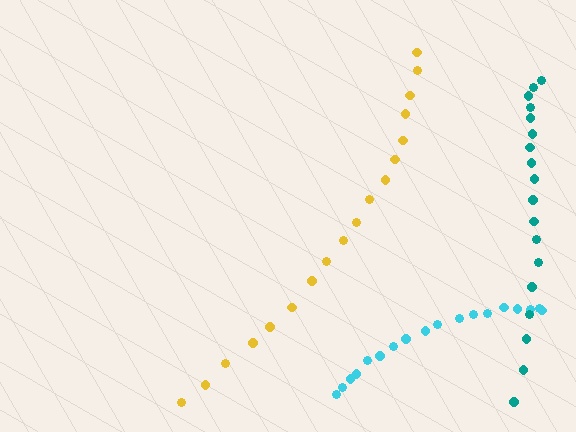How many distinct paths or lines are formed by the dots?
There are 3 distinct paths.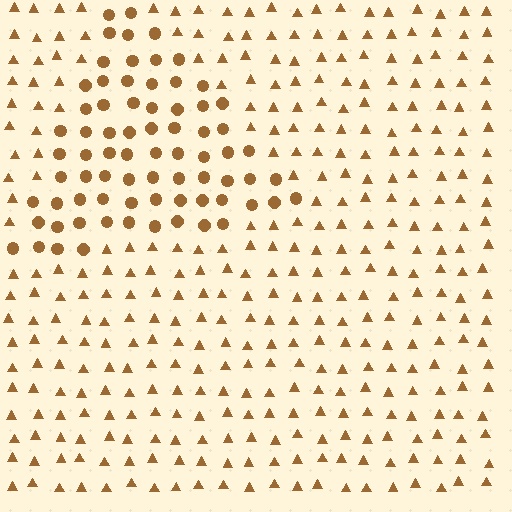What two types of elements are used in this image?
The image uses circles inside the triangle region and triangles outside it.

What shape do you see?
I see a triangle.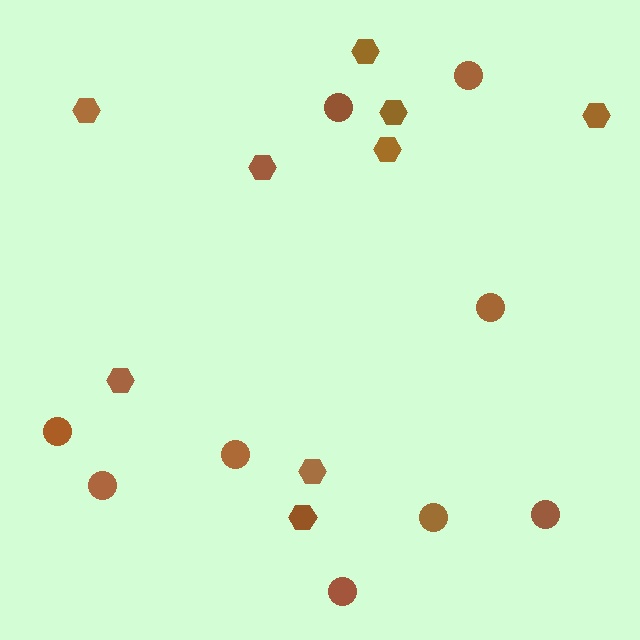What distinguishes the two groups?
There are 2 groups: one group of hexagons (9) and one group of circles (9).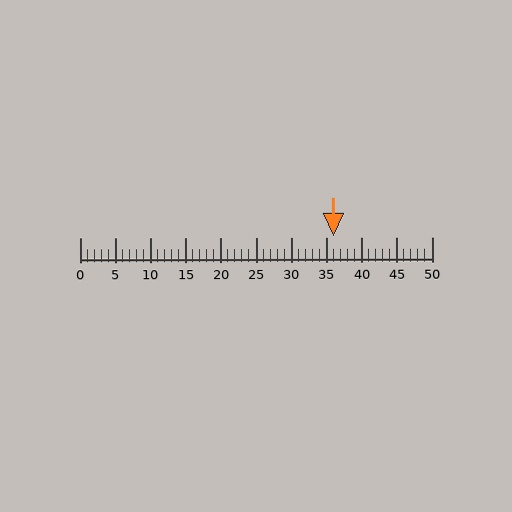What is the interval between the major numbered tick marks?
The major tick marks are spaced 5 units apart.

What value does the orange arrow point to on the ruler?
The orange arrow points to approximately 36.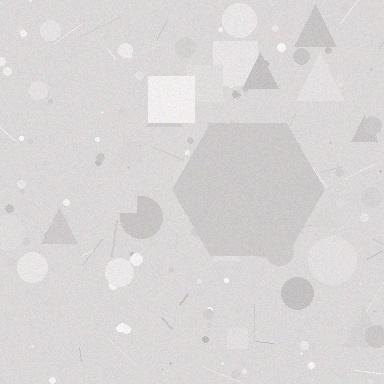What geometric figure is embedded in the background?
A hexagon is embedded in the background.